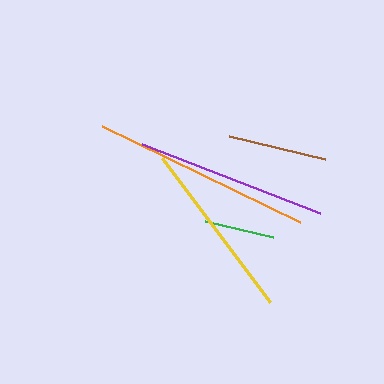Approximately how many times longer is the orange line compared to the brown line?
The orange line is approximately 2.2 times the length of the brown line.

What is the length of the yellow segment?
The yellow segment is approximately 180 pixels long.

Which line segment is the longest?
The orange line is the longest at approximately 219 pixels.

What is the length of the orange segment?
The orange segment is approximately 219 pixels long.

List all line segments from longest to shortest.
From longest to shortest: orange, purple, yellow, brown, green.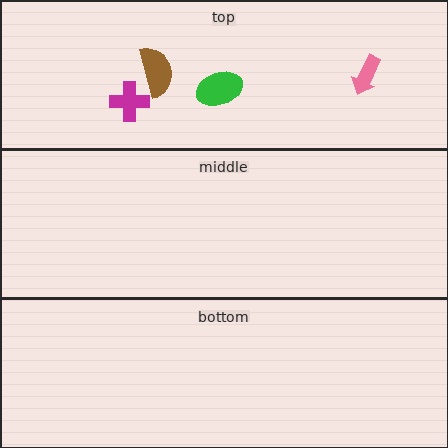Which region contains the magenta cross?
The top region.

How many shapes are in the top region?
4.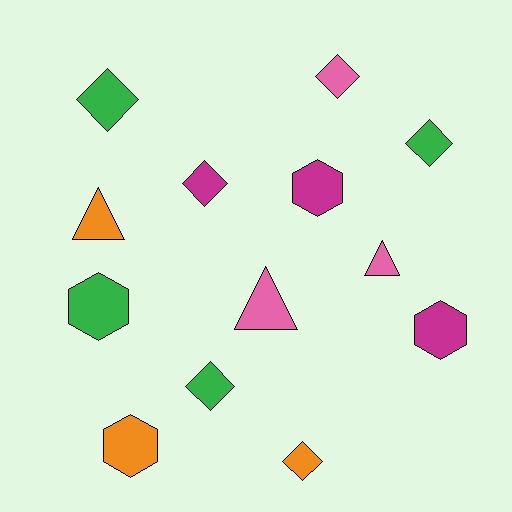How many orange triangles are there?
There is 1 orange triangle.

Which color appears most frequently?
Green, with 4 objects.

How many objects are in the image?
There are 13 objects.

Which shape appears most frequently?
Diamond, with 6 objects.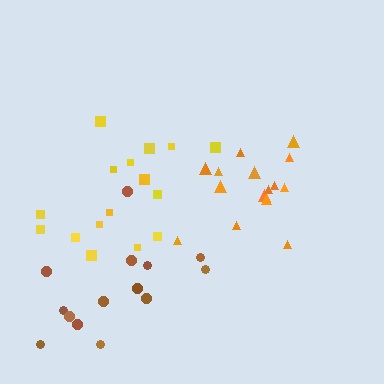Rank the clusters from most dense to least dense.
orange, yellow, brown.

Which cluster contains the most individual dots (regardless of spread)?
Yellow (17).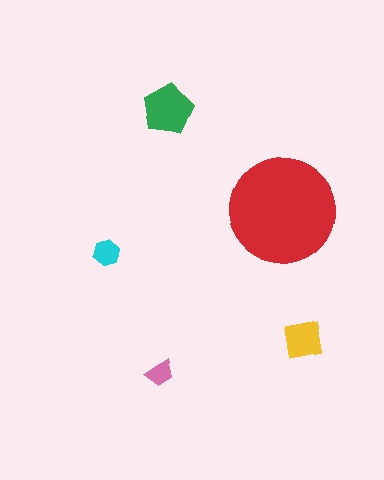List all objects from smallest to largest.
The pink trapezoid, the cyan hexagon, the yellow square, the green pentagon, the red circle.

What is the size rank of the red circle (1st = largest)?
1st.